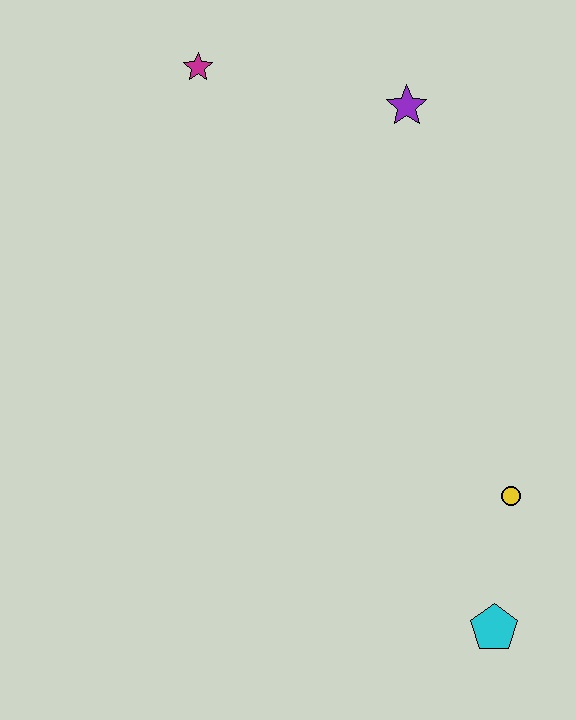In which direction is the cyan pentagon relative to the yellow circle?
The cyan pentagon is below the yellow circle.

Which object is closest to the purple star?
The magenta star is closest to the purple star.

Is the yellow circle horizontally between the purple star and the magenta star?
No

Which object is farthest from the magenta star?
The cyan pentagon is farthest from the magenta star.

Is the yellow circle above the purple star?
No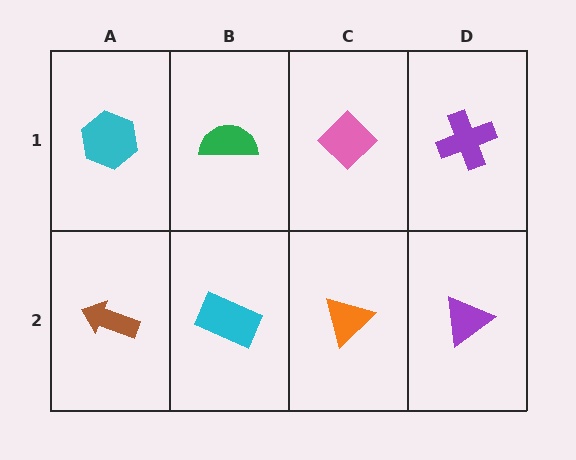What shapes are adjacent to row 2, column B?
A green semicircle (row 1, column B), a brown arrow (row 2, column A), an orange triangle (row 2, column C).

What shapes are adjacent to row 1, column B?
A cyan rectangle (row 2, column B), a cyan hexagon (row 1, column A), a pink diamond (row 1, column C).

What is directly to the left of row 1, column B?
A cyan hexagon.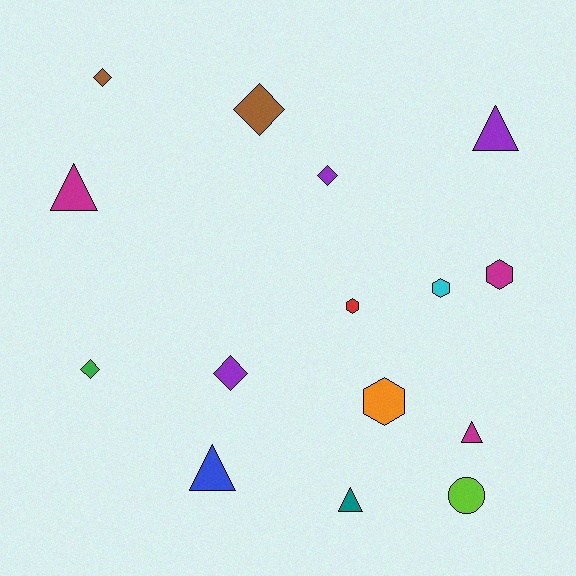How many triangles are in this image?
There are 5 triangles.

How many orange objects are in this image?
There is 1 orange object.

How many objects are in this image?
There are 15 objects.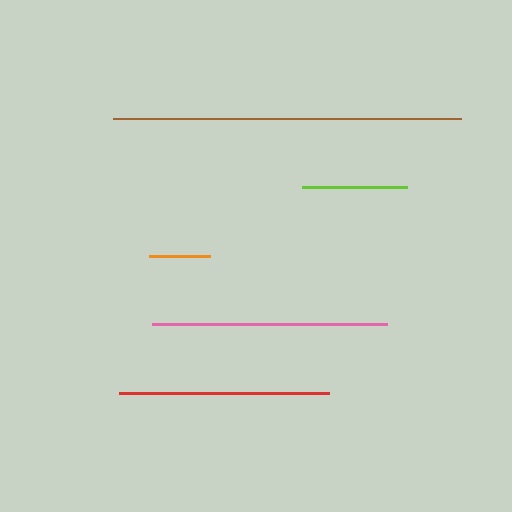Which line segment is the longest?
The brown line is the longest at approximately 348 pixels.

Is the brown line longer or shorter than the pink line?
The brown line is longer than the pink line.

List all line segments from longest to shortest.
From longest to shortest: brown, pink, red, lime, orange.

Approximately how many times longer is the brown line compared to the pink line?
The brown line is approximately 1.5 times the length of the pink line.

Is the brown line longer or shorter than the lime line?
The brown line is longer than the lime line.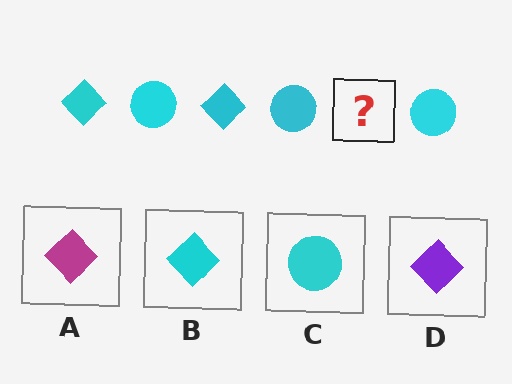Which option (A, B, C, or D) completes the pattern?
B.